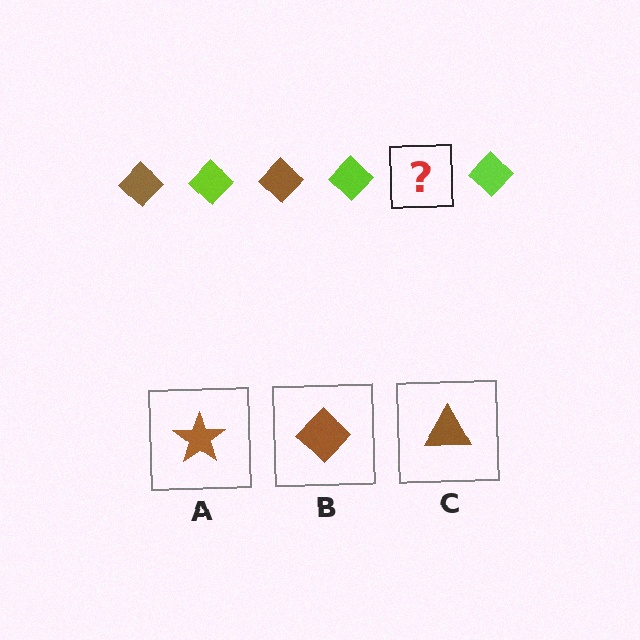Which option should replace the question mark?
Option B.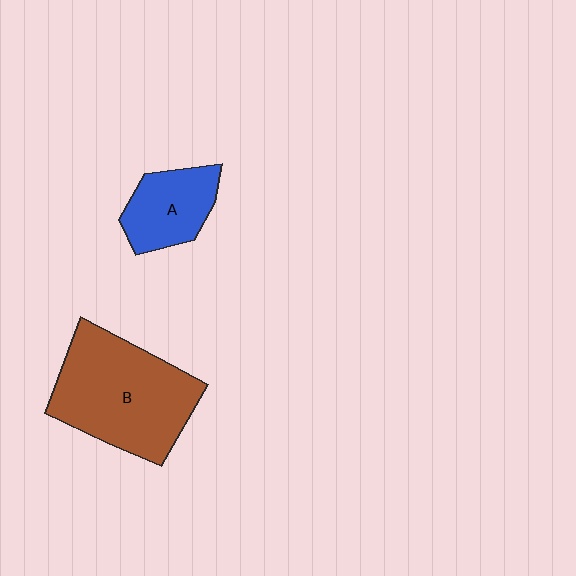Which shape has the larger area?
Shape B (brown).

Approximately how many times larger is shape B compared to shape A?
Approximately 2.2 times.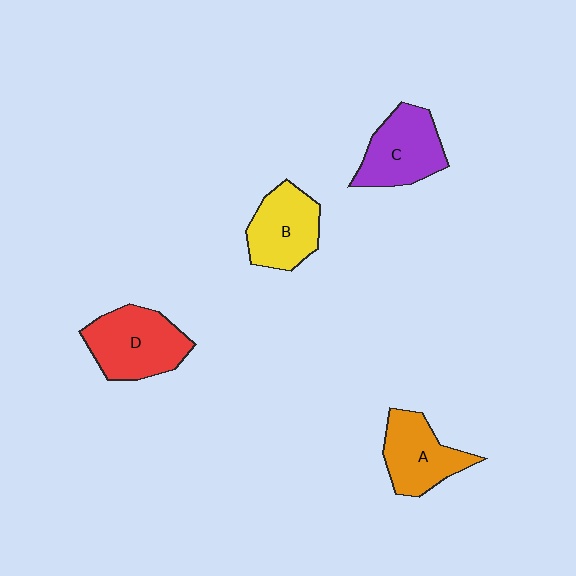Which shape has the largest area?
Shape D (red).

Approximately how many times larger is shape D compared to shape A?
Approximately 1.2 times.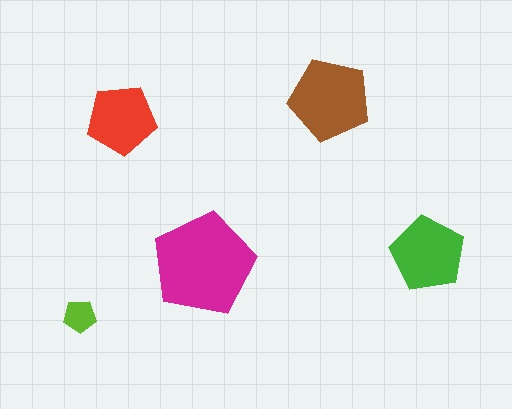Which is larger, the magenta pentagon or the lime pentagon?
The magenta one.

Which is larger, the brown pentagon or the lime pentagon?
The brown one.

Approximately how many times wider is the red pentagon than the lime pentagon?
About 2 times wider.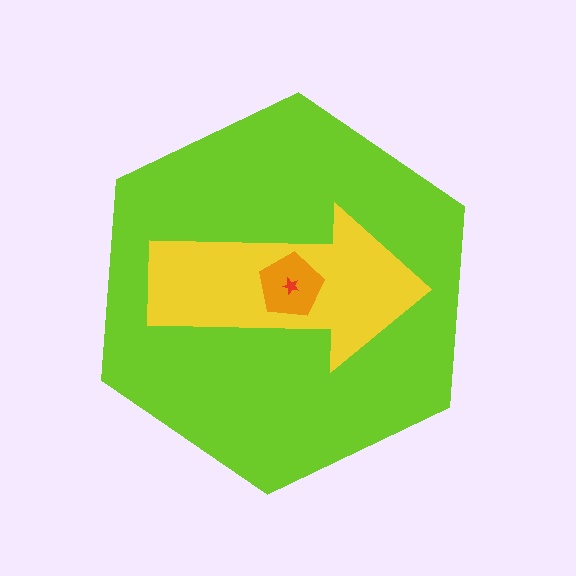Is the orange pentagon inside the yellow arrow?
Yes.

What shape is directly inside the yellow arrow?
The orange pentagon.